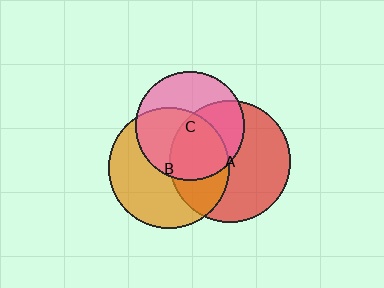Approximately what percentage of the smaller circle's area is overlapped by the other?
Approximately 55%.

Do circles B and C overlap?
Yes.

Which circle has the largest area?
Circle B (orange).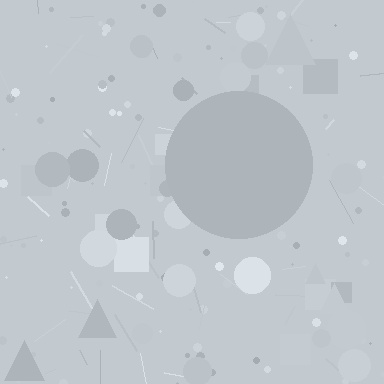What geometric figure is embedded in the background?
A circle is embedded in the background.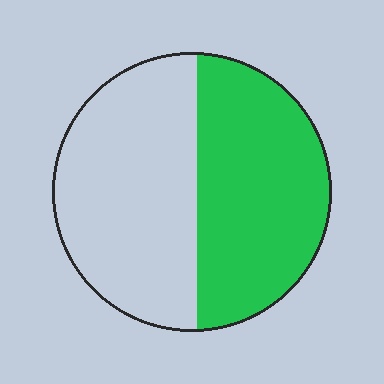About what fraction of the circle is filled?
About one half (1/2).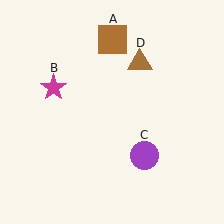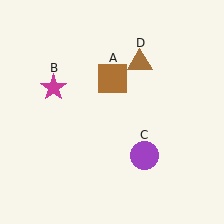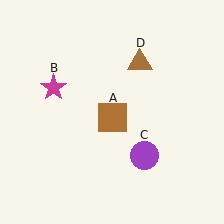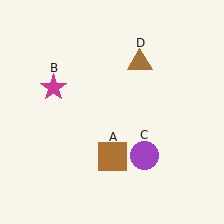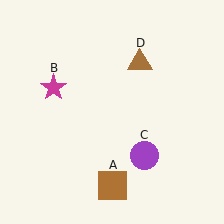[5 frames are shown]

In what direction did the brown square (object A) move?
The brown square (object A) moved down.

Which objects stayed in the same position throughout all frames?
Magenta star (object B) and purple circle (object C) and brown triangle (object D) remained stationary.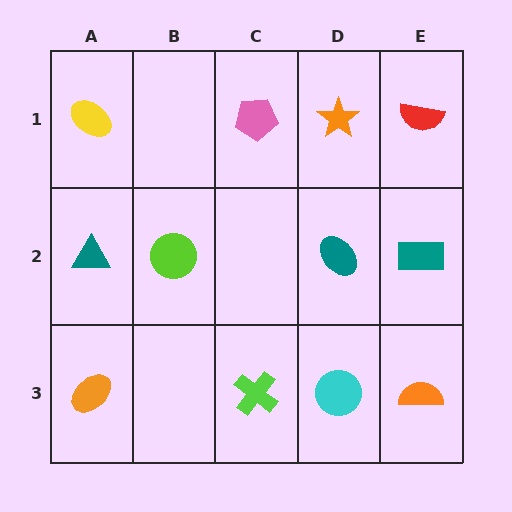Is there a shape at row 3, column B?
No, that cell is empty.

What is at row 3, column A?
An orange ellipse.